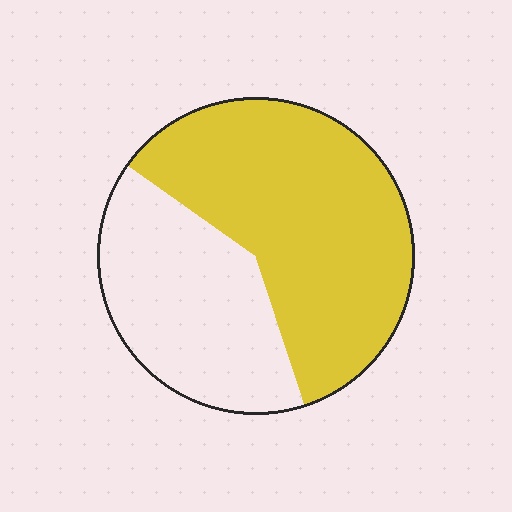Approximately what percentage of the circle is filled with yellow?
Approximately 60%.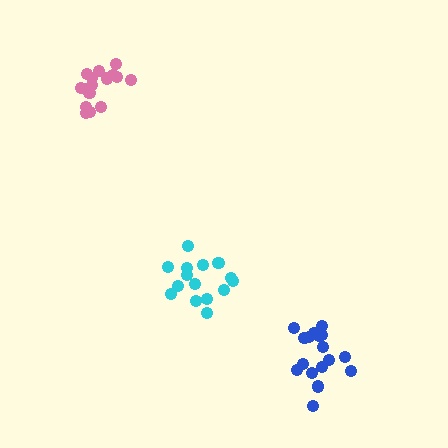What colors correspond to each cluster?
The clusters are colored: cyan, pink, blue.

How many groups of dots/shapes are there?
There are 3 groups.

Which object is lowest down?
The blue cluster is bottommost.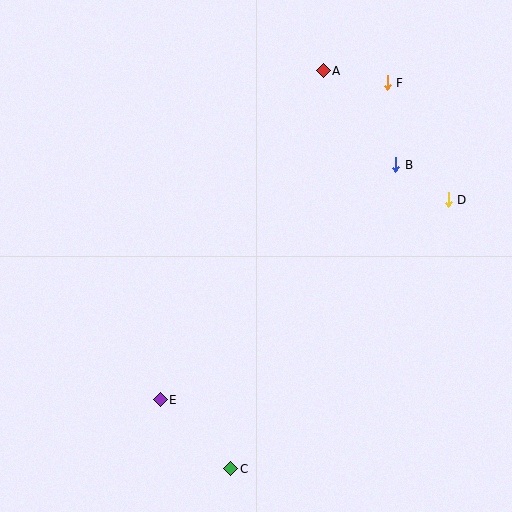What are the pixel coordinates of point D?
Point D is at (448, 200).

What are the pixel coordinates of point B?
Point B is at (396, 165).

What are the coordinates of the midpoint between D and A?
The midpoint between D and A is at (386, 135).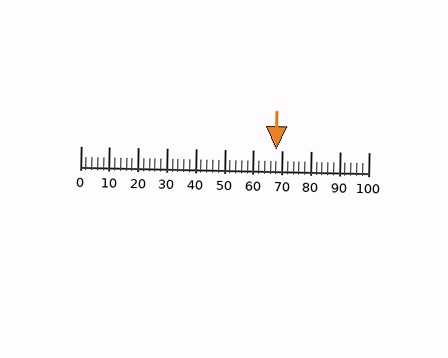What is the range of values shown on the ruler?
The ruler shows values from 0 to 100.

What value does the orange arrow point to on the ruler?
The orange arrow points to approximately 68.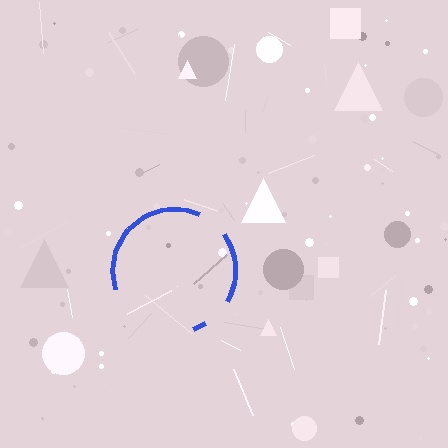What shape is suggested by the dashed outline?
The dashed outline suggests a circle.